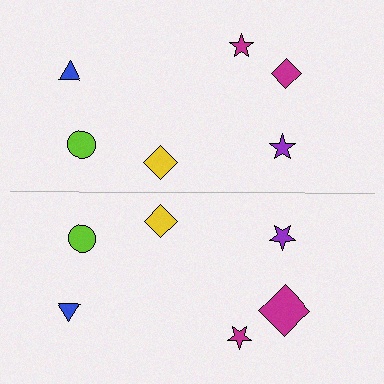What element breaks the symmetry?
The magenta diamond on the bottom side has a different size than its mirror counterpart.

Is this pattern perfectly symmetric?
No, the pattern is not perfectly symmetric. The magenta diamond on the bottom side has a different size than its mirror counterpart.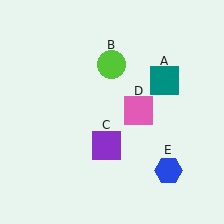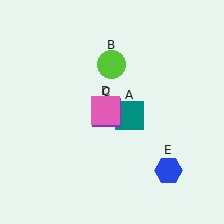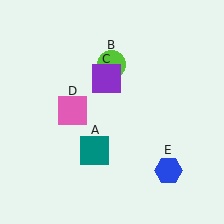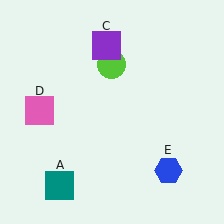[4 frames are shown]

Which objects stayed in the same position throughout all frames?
Lime circle (object B) and blue hexagon (object E) remained stationary.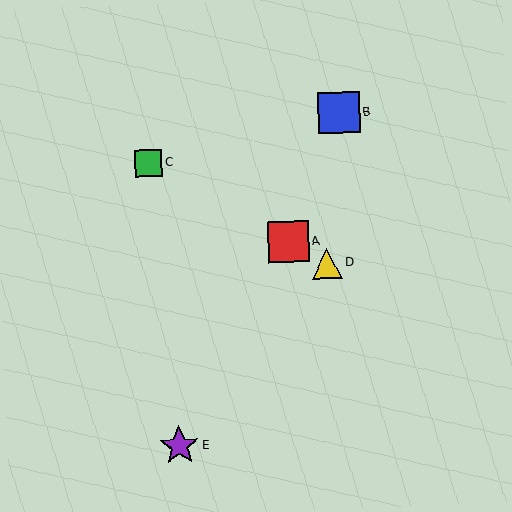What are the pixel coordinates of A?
Object A is at (288, 242).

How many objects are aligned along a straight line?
3 objects (A, C, D) are aligned along a straight line.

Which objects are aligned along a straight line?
Objects A, C, D are aligned along a straight line.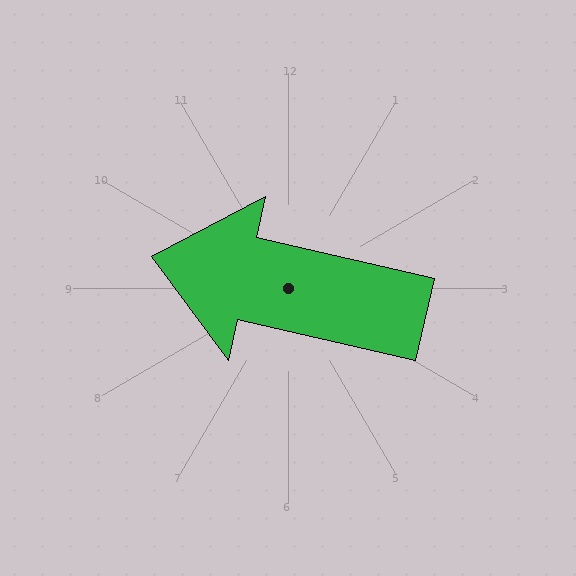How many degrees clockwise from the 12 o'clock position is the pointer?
Approximately 283 degrees.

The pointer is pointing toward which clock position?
Roughly 9 o'clock.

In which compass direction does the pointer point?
West.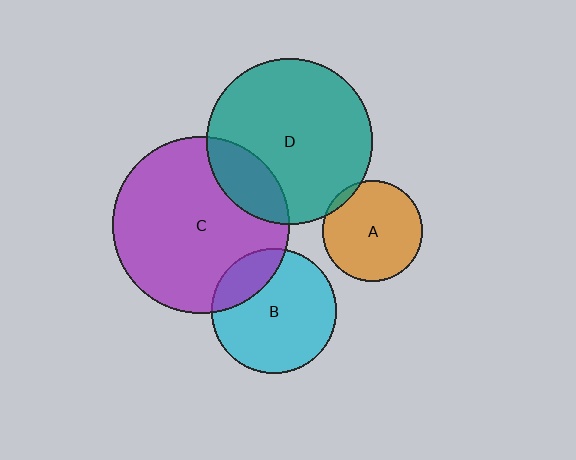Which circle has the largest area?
Circle C (purple).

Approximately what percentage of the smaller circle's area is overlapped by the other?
Approximately 20%.